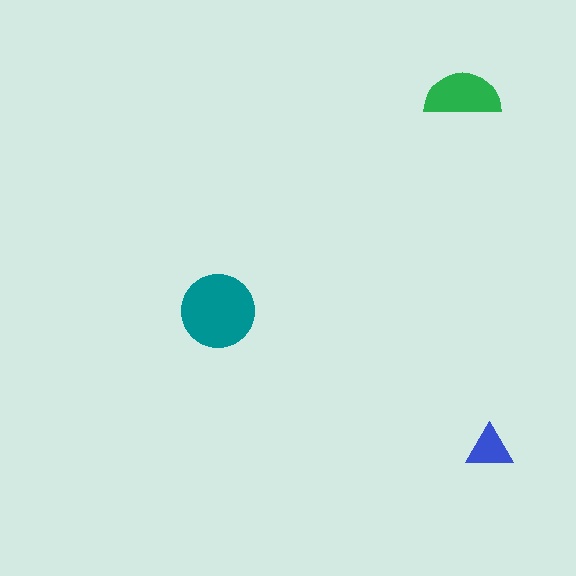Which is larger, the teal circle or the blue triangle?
The teal circle.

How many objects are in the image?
There are 3 objects in the image.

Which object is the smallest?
The blue triangle.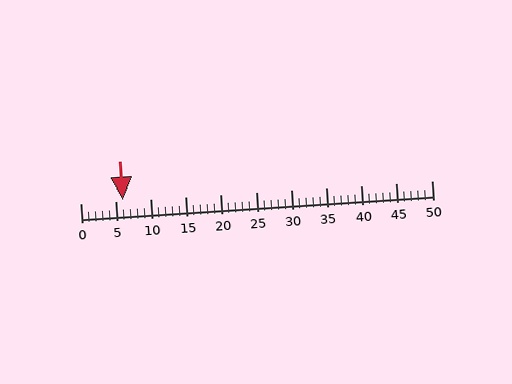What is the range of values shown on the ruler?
The ruler shows values from 0 to 50.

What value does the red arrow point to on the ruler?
The red arrow points to approximately 6.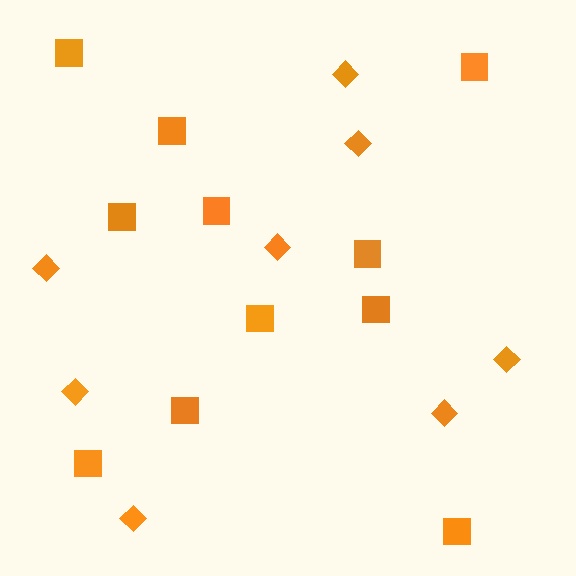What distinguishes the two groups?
There are 2 groups: one group of diamonds (8) and one group of squares (11).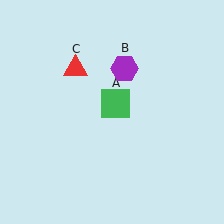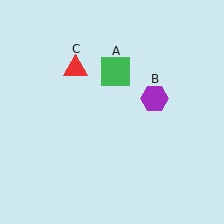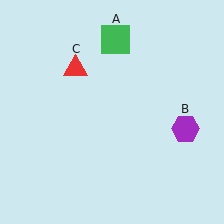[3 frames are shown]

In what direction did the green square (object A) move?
The green square (object A) moved up.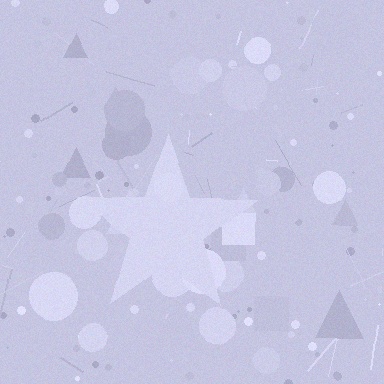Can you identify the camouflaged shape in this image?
The camouflaged shape is a star.